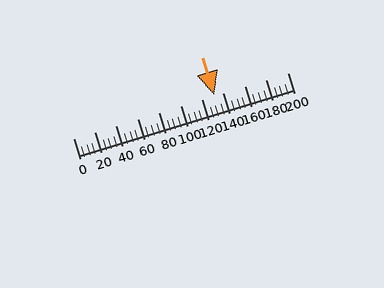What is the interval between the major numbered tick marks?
The major tick marks are spaced 20 units apart.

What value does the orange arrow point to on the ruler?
The orange arrow points to approximately 131.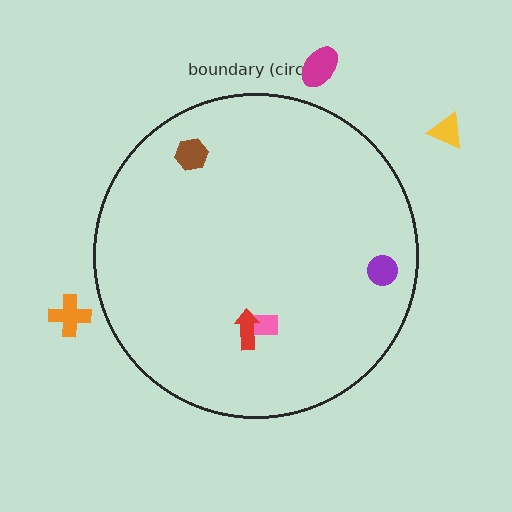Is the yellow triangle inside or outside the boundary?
Outside.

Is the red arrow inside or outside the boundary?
Inside.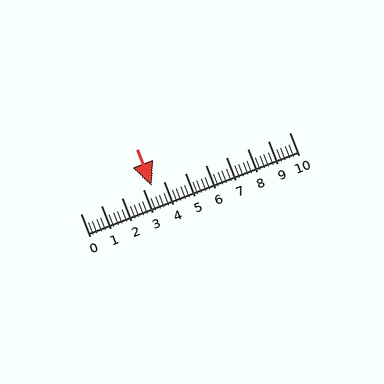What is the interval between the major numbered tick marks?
The major tick marks are spaced 1 units apart.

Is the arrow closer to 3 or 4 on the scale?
The arrow is closer to 3.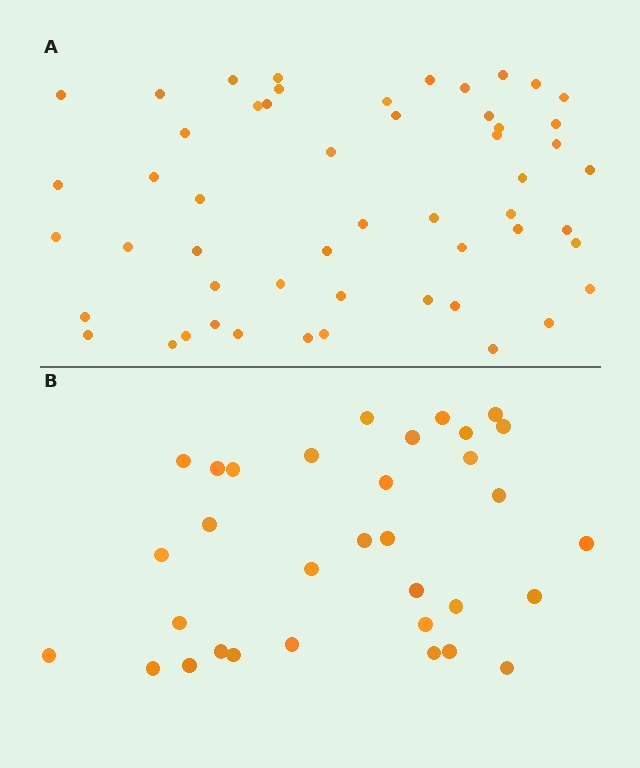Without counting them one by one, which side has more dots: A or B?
Region A (the top region) has more dots.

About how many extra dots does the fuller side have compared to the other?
Region A has approximately 20 more dots than region B.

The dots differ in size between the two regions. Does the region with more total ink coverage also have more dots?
No. Region B has more total ink coverage because its dots are larger, but region A actually contains more individual dots. Total area can be misleading — the number of items is what matters here.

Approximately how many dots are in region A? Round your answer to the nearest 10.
About 50 dots. (The exact count is 53, which rounds to 50.)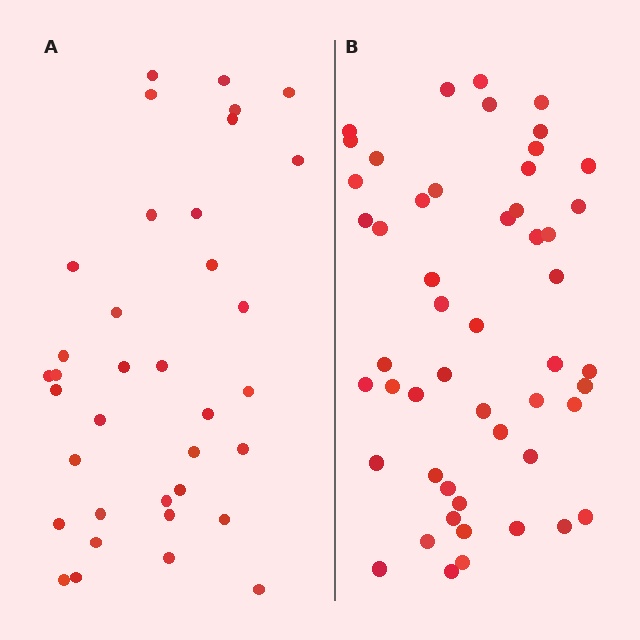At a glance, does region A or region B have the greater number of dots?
Region B (the right region) has more dots.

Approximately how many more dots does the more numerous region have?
Region B has approximately 15 more dots than region A.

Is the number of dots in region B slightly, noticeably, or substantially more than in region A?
Region B has noticeably more, but not dramatically so. The ratio is roughly 1.4 to 1.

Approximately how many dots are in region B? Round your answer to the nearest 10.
About 50 dots. (The exact count is 51, which rounds to 50.)